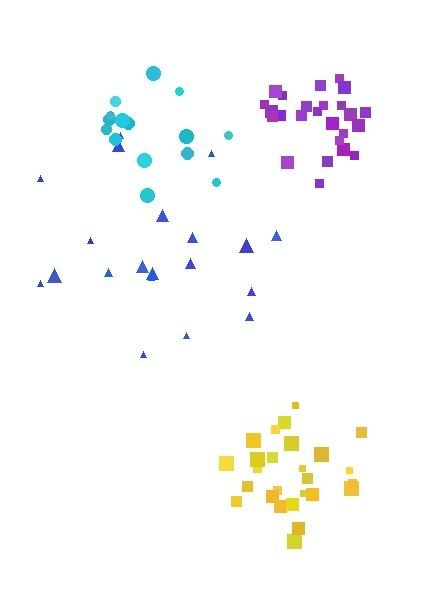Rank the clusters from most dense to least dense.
purple, yellow, cyan, blue.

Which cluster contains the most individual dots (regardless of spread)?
Yellow (27).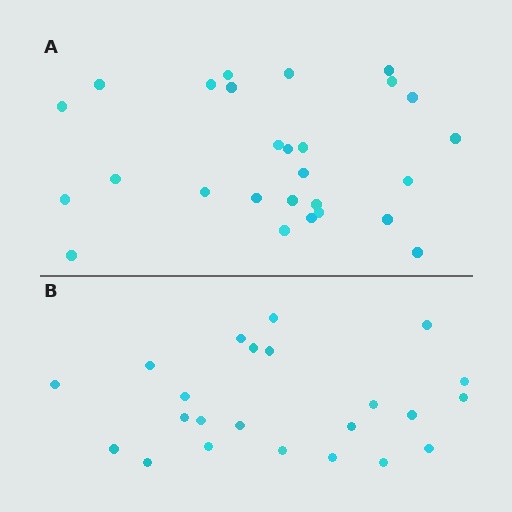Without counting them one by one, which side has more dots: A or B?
Region A (the top region) has more dots.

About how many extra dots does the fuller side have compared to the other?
Region A has about 4 more dots than region B.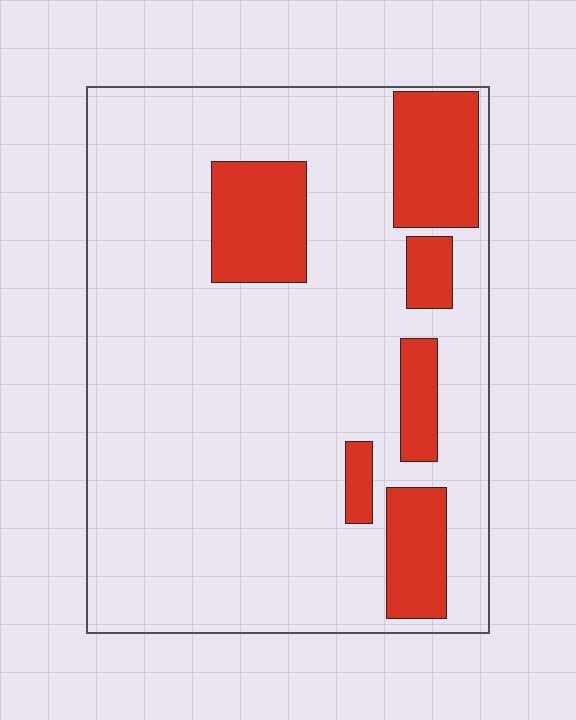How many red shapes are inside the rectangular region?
6.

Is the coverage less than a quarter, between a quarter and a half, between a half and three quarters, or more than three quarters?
Less than a quarter.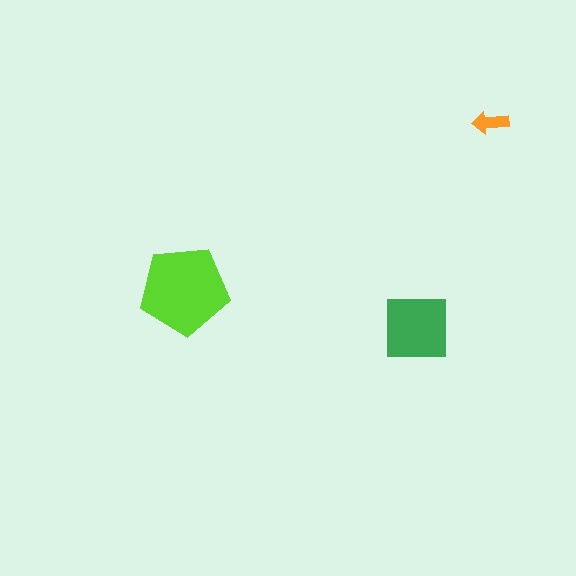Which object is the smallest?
The orange arrow.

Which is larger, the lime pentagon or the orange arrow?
The lime pentagon.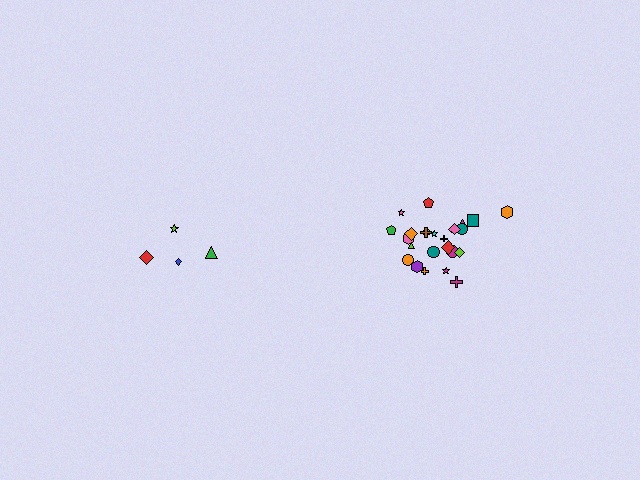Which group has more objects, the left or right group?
The right group.